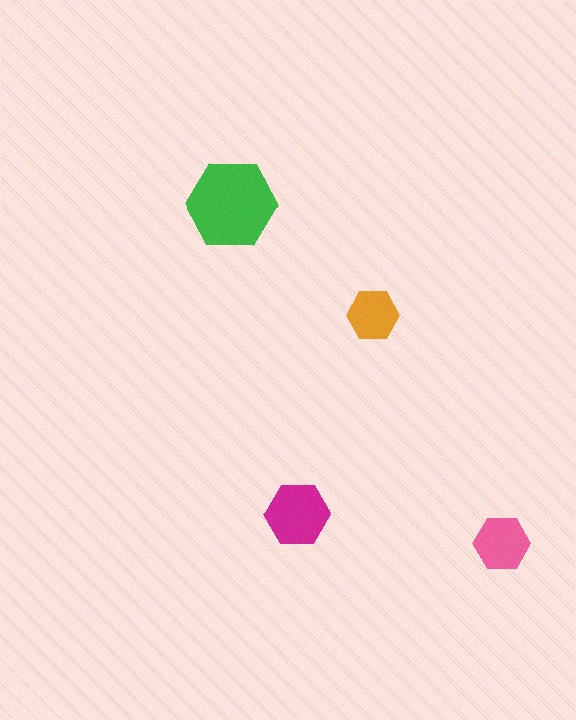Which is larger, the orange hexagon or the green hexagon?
The green one.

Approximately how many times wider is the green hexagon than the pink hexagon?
About 1.5 times wider.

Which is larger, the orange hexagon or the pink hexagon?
The pink one.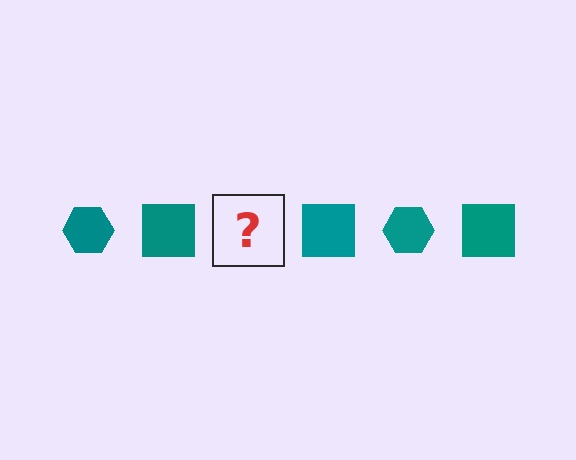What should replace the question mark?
The question mark should be replaced with a teal hexagon.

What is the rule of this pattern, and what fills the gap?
The rule is that the pattern cycles through hexagon, square shapes in teal. The gap should be filled with a teal hexagon.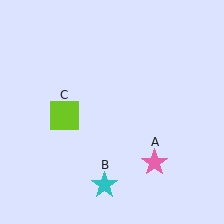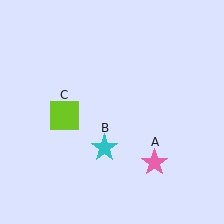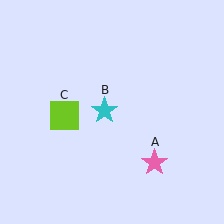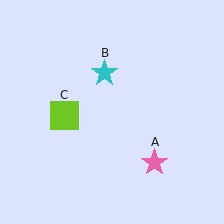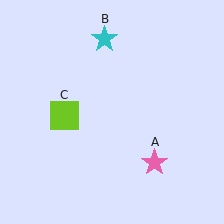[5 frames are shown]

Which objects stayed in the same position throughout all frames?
Pink star (object A) and lime square (object C) remained stationary.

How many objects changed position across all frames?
1 object changed position: cyan star (object B).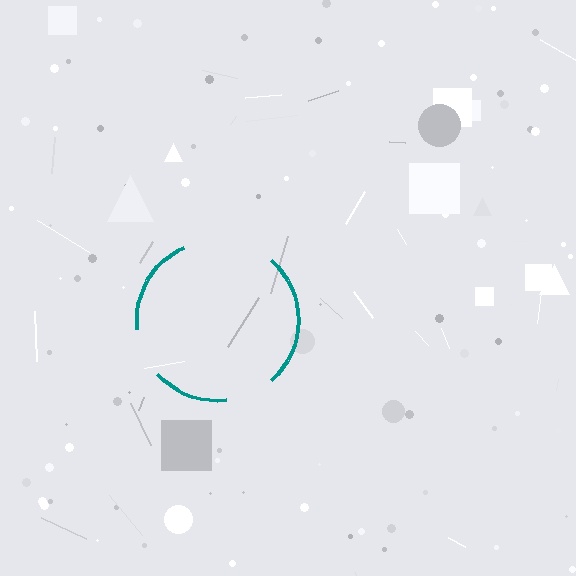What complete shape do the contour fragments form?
The contour fragments form a circle.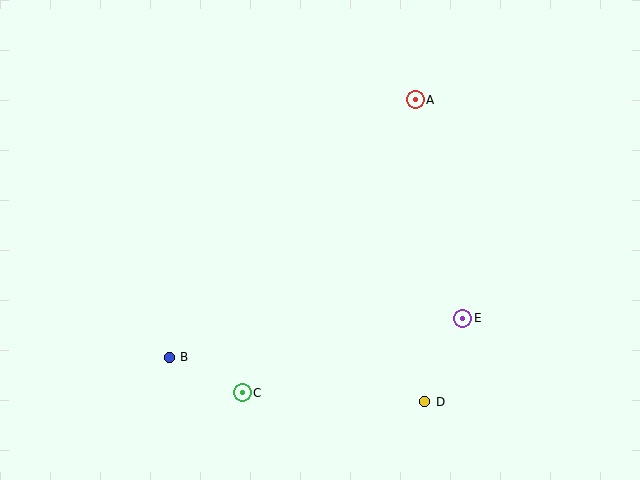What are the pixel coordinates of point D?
Point D is at (425, 402).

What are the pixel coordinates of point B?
Point B is at (169, 357).